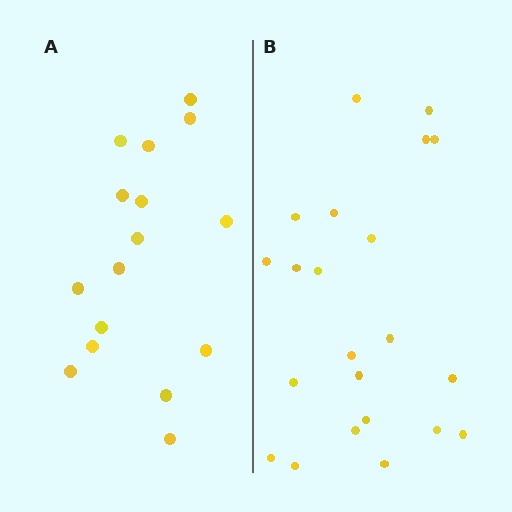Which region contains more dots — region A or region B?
Region B (the right region) has more dots.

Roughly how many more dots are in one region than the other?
Region B has about 6 more dots than region A.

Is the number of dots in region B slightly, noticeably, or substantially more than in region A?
Region B has noticeably more, but not dramatically so. The ratio is roughly 1.4 to 1.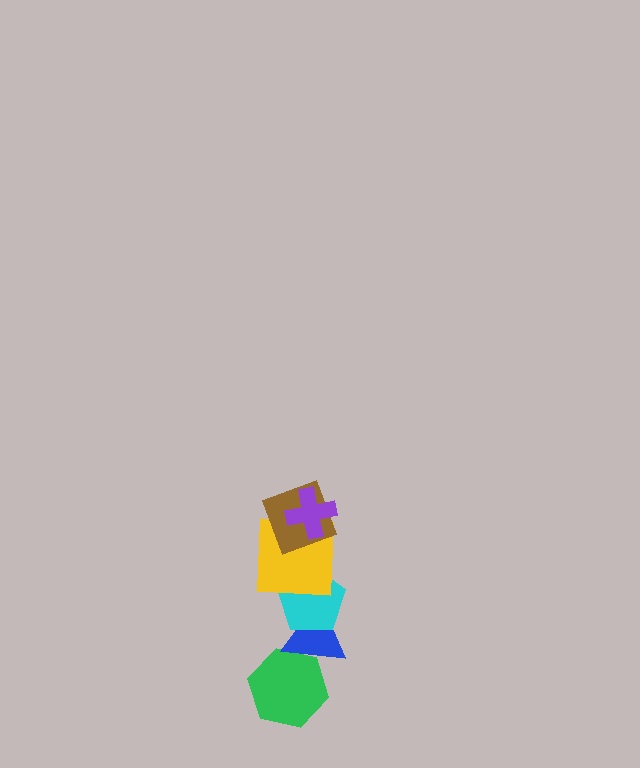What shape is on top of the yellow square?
The brown square is on top of the yellow square.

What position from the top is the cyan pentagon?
The cyan pentagon is 4th from the top.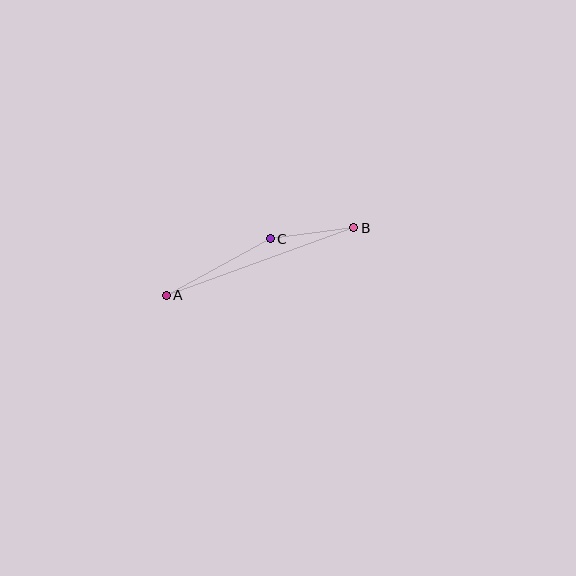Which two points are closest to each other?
Points B and C are closest to each other.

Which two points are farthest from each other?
Points A and B are farthest from each other.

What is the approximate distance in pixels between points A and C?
The distance between A and C is approximately 118 pixels.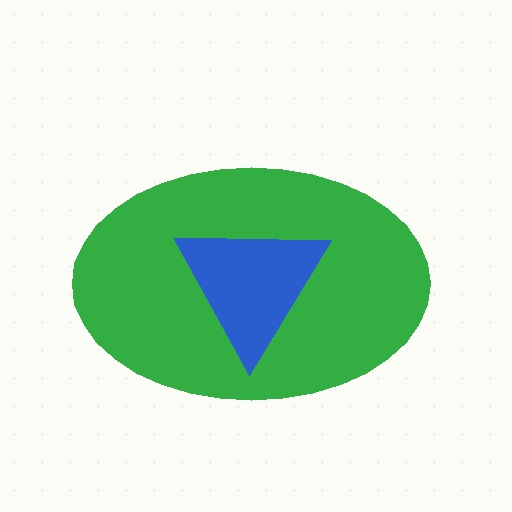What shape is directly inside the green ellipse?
The blue triangle.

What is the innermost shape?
The blue triangle.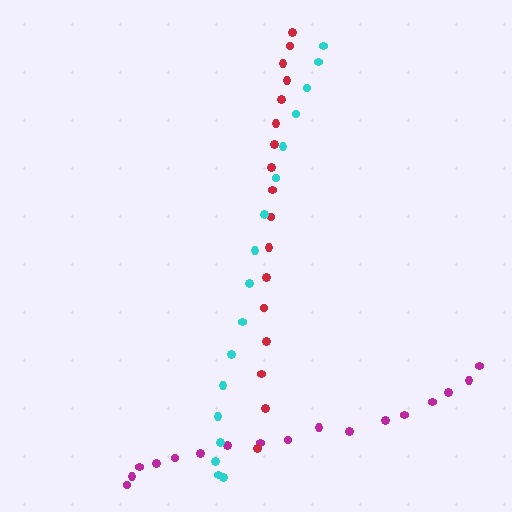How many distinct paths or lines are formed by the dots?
There are 3 distinct paths.